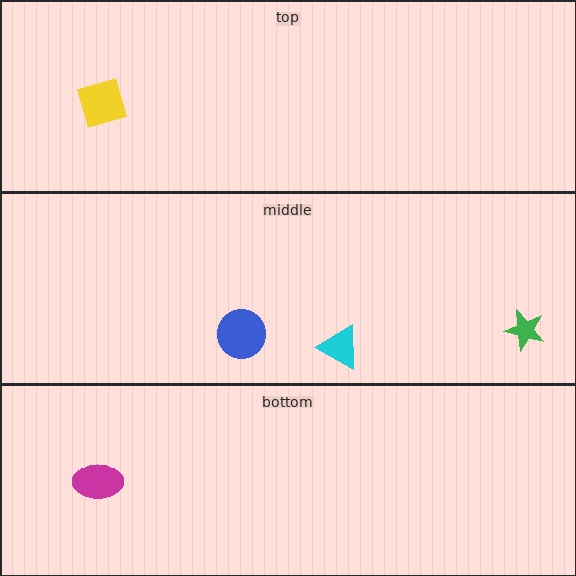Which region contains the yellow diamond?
The top region.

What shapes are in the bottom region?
The magenta ellipse.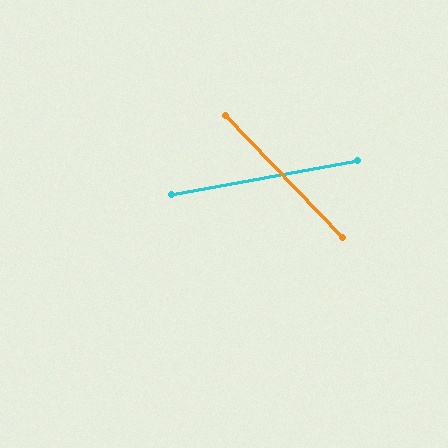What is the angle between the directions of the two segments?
Approximately 57 degrees.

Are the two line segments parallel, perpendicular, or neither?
Neither parallel nor perpendicular — they differ by about 57°.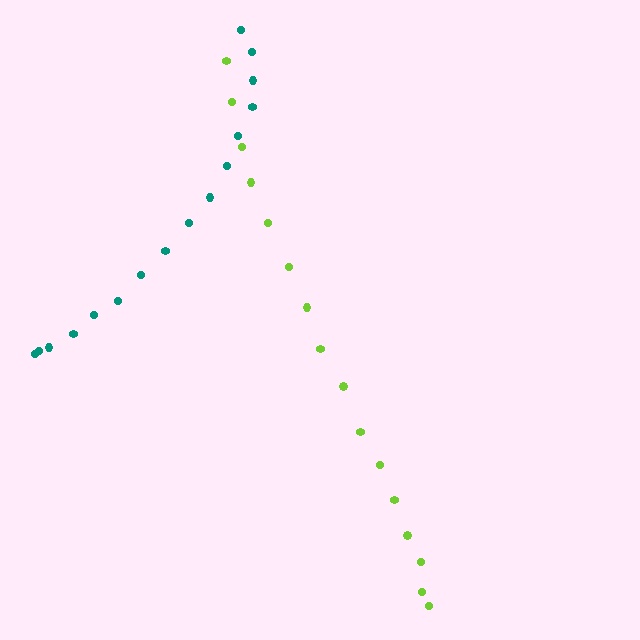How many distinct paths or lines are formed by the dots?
There are 2 distinct paths.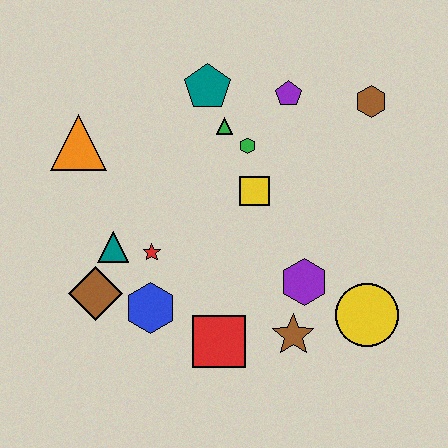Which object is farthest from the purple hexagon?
The orange triangle is farthest from the purple hexagon.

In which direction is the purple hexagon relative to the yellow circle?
The purple hexagon is to the left of the yellow circle.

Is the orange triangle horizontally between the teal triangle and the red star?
No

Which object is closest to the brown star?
The purple hexagon is closest to the brown star.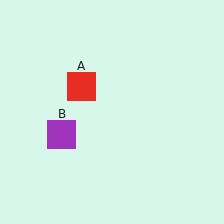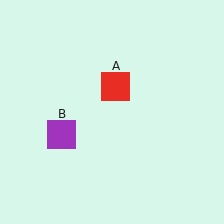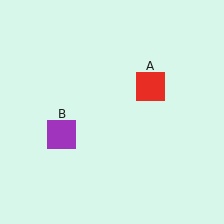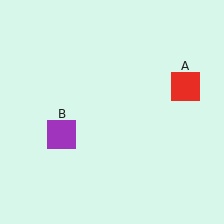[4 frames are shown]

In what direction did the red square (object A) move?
The red square (object A) moved right.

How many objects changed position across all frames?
1 object changed position: red square (object A).